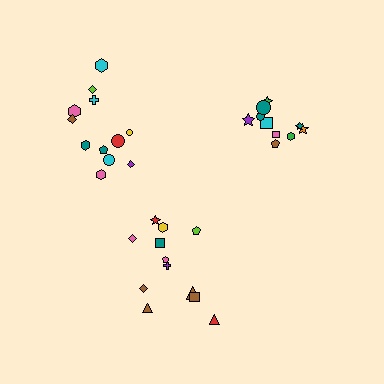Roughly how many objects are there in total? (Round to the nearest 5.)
Roughly 35 objects in total.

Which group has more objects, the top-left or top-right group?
The top-left group.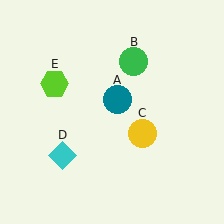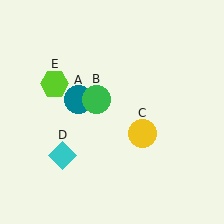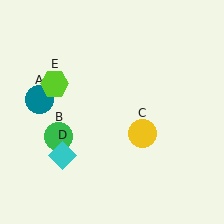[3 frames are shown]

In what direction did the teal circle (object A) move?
The teal circle (object A) moved left.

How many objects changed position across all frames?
2 objects changed position: teal circle (object A), green circle (object B).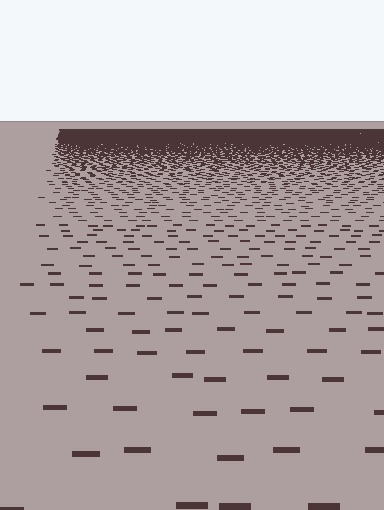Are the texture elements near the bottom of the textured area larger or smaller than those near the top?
Larger. Near the bottom, elements are closer to the viewer and appear at a bigger on-screen size.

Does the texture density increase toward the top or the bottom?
Density increases toward the top.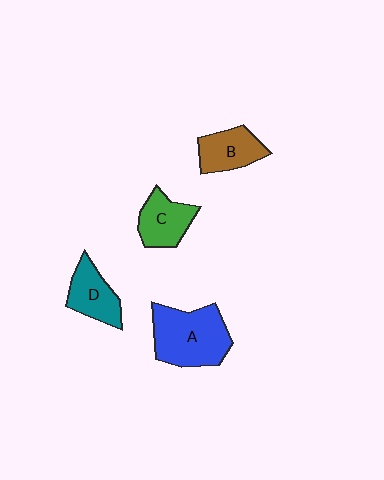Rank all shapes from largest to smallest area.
From largest to smallest: A (blue), D (teal), C (green), B (brown).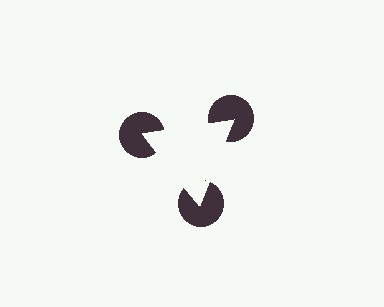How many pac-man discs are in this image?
There are 3 — one at each vertex of the illusory triangle.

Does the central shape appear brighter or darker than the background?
It typically appears slightly brighter than the background, even though no actual brightness change is drawn.